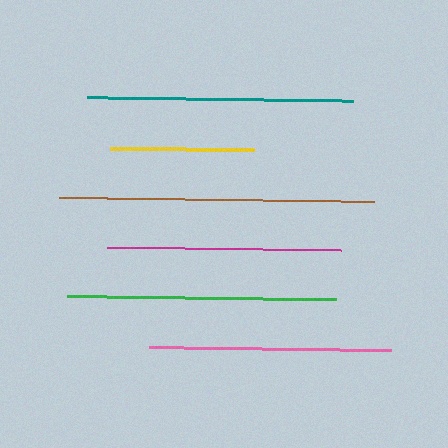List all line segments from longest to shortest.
From longest to shortest: brown, green, teal, pink, magenta, yellow.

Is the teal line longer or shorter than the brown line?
The brown line is longer than the teal line.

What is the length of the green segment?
The green segment is approximately 269 pixels long.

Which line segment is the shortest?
The yellow line is the shortest at approximately 145 pixels.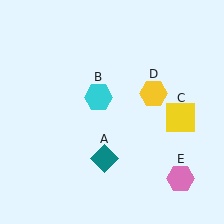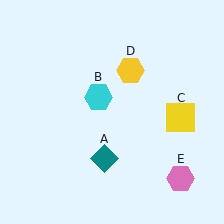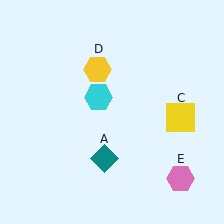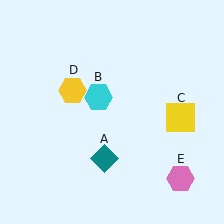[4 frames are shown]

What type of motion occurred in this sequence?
The yellow hexagon (object D) rotated counterclockwise around the center of the scene.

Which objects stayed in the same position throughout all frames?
Teal diamond (object A) and cyan hexagon (object B) and yellow square (object C) and pink hexagon (object E) remained stationary.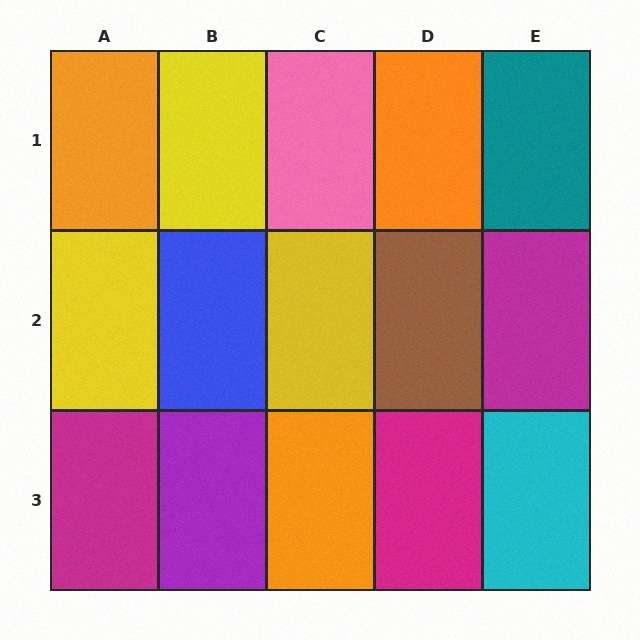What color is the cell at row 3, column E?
Cyan.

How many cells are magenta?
3 cells are magenta.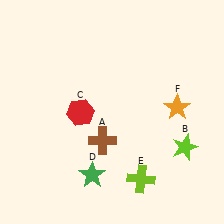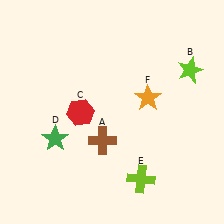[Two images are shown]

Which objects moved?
The objects that moved are: the lime star (B), the green star (D), the orange star (F).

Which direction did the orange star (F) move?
The orange star (F) moved left.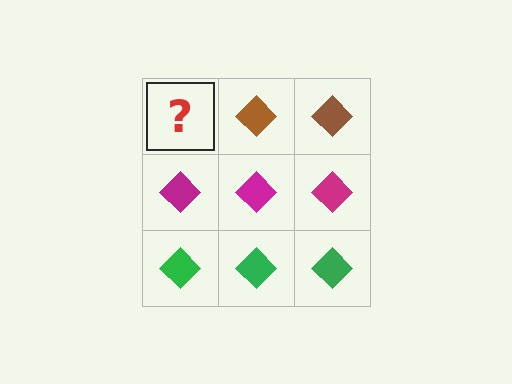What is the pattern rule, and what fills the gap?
The rule is that each row has a consistent color. The gap should be filled with a brown diamond.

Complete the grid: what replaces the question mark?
The question mark should be replaced with a brown diamond.